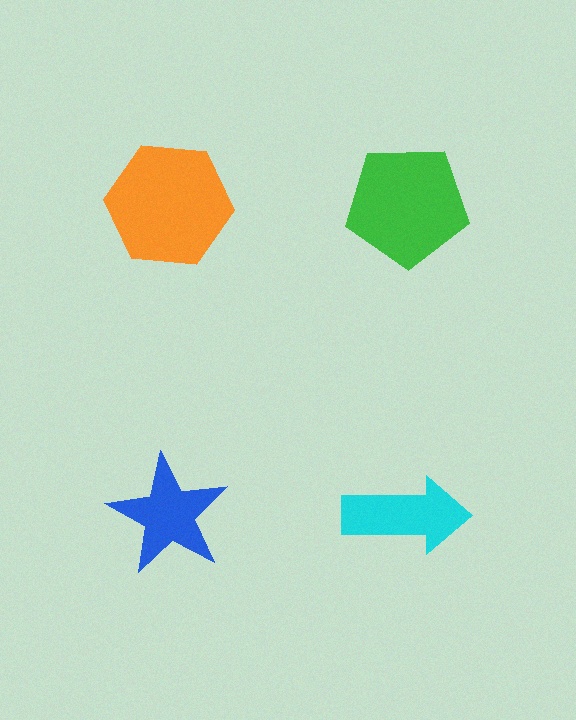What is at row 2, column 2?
A cyan arrow.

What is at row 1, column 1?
An orange hexagon.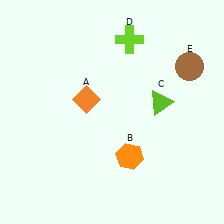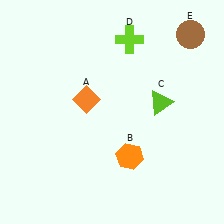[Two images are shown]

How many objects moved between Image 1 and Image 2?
1 object moved between the two images.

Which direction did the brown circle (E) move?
The brown circle (E) moved up.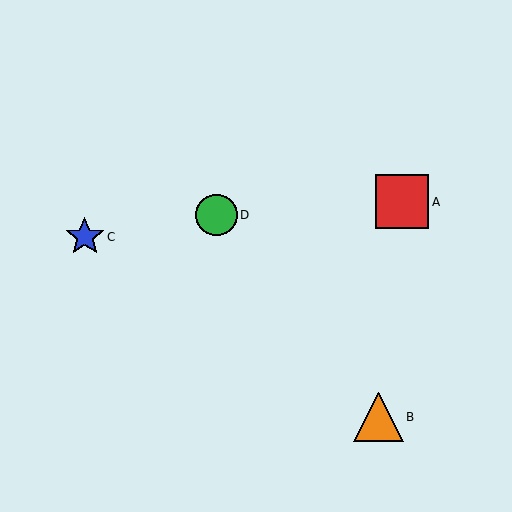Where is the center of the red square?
The center of the red square is at (402, 202).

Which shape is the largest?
The red square (labeled A) is the largest.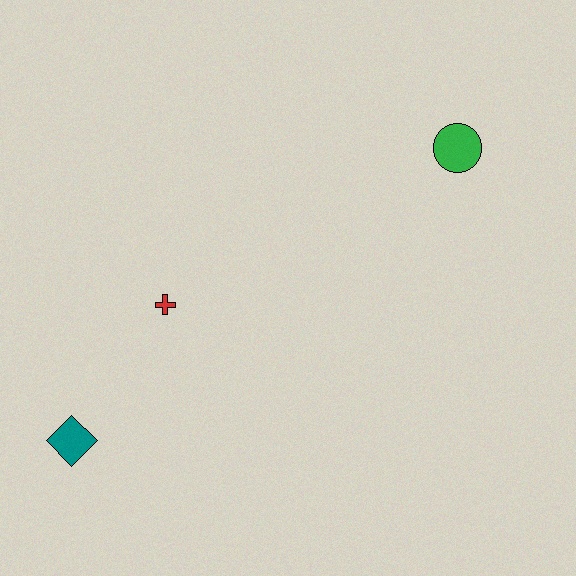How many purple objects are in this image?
There are no purple objects.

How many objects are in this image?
There are 3 objects.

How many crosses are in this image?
There is 1 cross.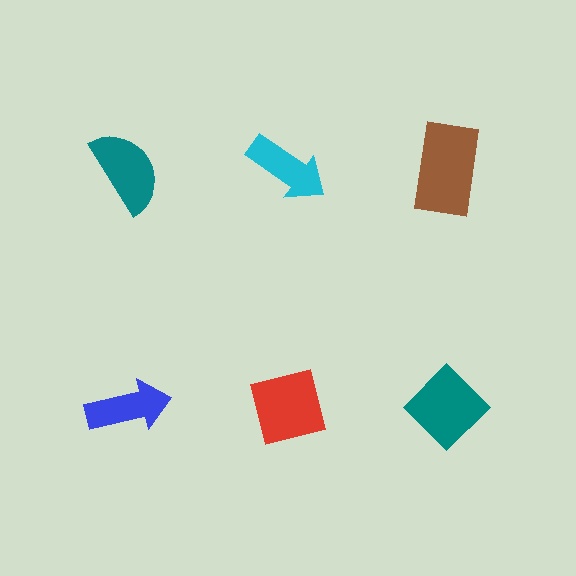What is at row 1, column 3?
A brown rectangle.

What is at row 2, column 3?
A teal diamond.